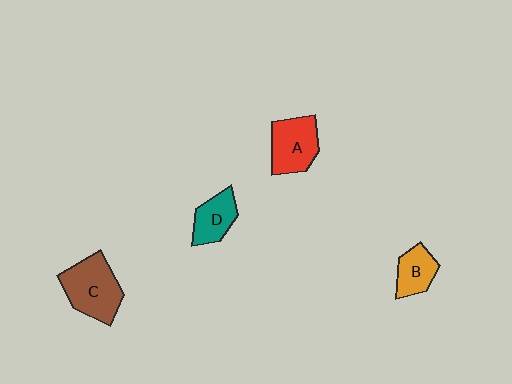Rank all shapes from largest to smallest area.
From largest to smallest: C (brown), A (red), D (teal), B (orange).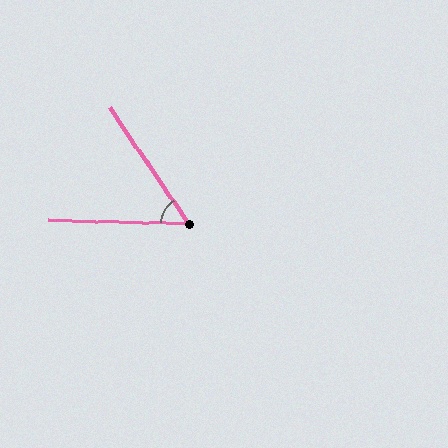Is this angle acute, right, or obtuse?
It is acute.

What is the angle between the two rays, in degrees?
Approximately 54 degrees.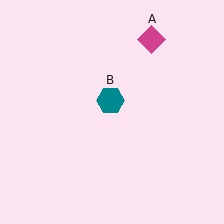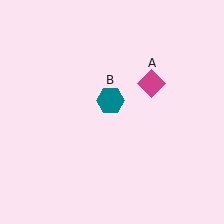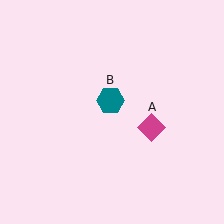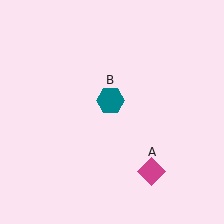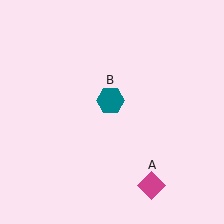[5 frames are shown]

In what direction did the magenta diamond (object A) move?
The magenta diamond (object A) moved down.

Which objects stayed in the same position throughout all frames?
Teal hexagon (object B) remained stationary.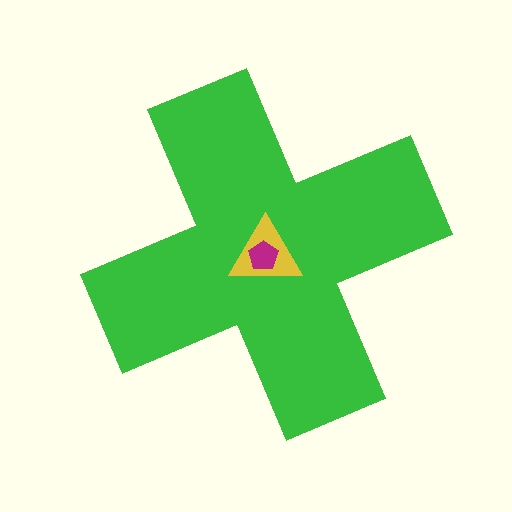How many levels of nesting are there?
3.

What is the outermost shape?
The green cross.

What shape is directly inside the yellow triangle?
The magenta pentagon.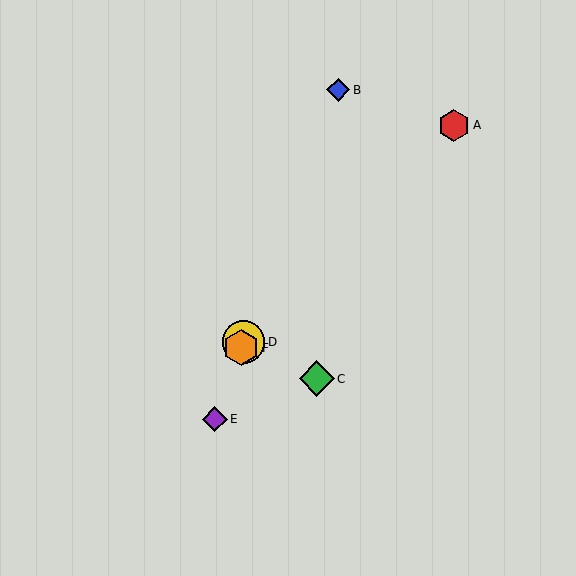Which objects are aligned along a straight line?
Objects B, D, E, F are aligned along a straight line.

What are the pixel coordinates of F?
Object F is at (241, 348).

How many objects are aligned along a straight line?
4 objects (B, D, E, F) are aligned along a straight line.